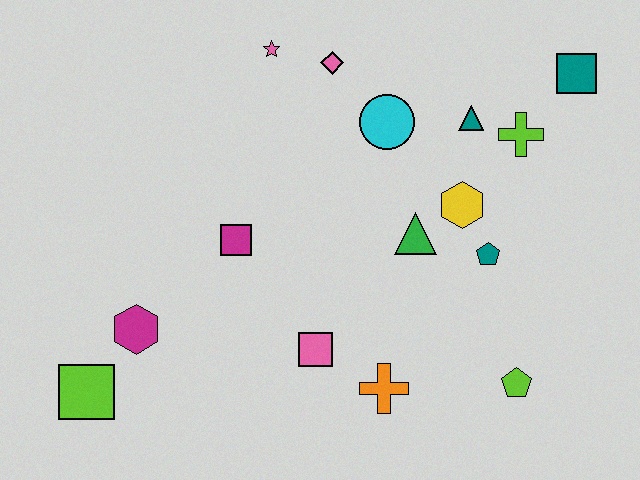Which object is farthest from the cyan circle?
The lime square is farthest from the cyan circle.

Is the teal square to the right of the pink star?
Yes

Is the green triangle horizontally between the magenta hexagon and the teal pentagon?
Yes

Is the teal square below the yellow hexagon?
No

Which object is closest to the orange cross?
The pink square is closest to the orange cross.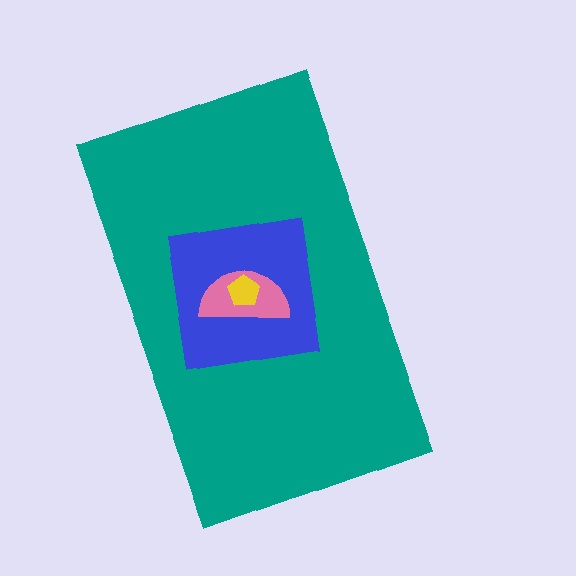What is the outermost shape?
The teal rectangle.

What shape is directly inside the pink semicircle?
The yellow pentagon.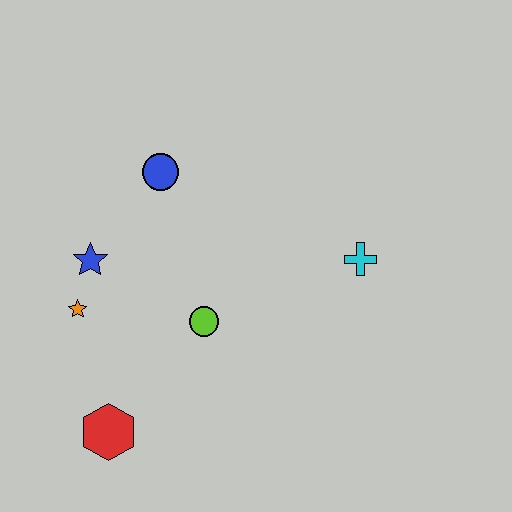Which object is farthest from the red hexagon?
The cyan cross is farthest from the red hexagon.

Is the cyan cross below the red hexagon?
No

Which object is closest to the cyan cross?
The lime circle is closest to the cyan cross.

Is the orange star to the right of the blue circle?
No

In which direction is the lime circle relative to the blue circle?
The lime circle is below the blue circle.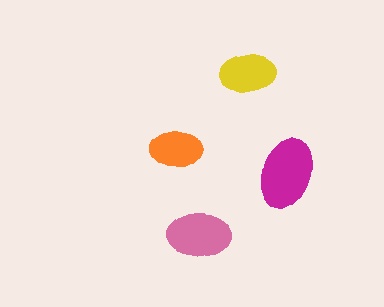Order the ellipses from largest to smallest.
the magenta one, the pink one, the yellow one, the orange one.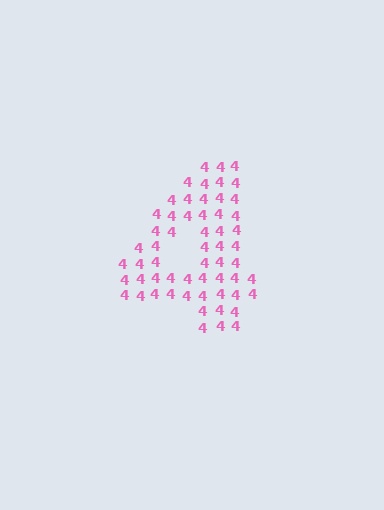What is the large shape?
The large shape is the digit 4.